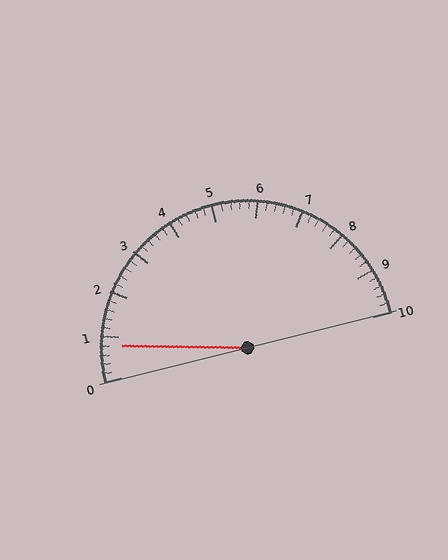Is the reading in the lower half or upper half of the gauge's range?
The reading is in the lower half of the range (0 to 10).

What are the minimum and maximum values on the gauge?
The gauge ranges from 0 to 10.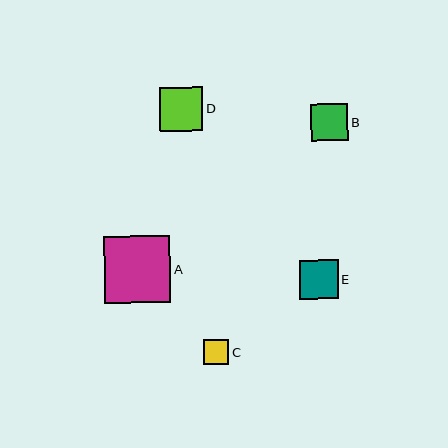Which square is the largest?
Square A is the largest with a size of approximately 67 pixels.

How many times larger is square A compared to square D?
Square A is approximately 1.5 times the size of square D.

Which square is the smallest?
Square C is the smallest with a size of approximately 25 pixels.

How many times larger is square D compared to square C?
Square D is approximately 1.7 times the size of square C.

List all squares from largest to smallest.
From largest to smallest: A, D, E, B, C.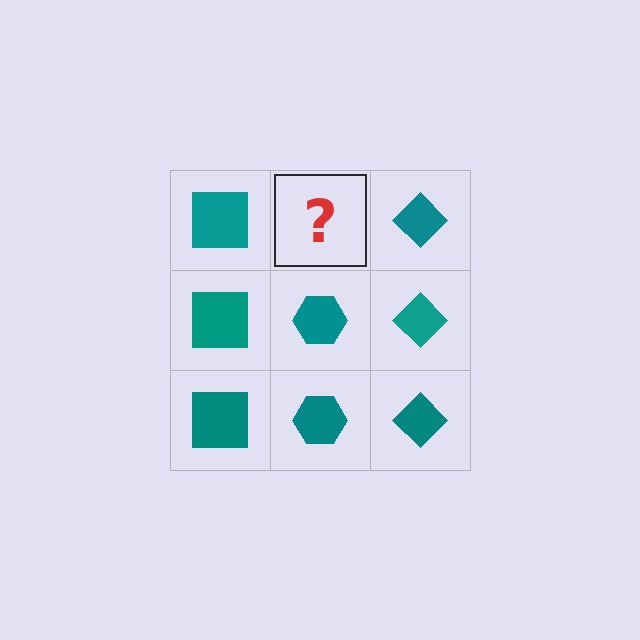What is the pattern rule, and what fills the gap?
The rule is that each column has a consistent shape. The gap should be filled with a teal hexagon.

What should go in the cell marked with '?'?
The missing cell should contain a teal hexagon.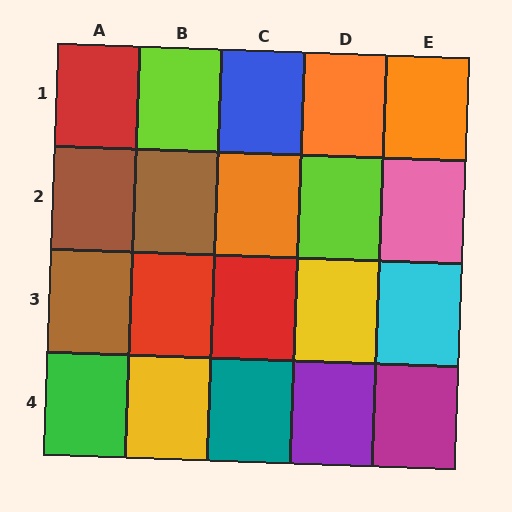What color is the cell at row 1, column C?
Blue.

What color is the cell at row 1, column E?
Orange.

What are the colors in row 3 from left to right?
Brown, red, red, yellow, cyan.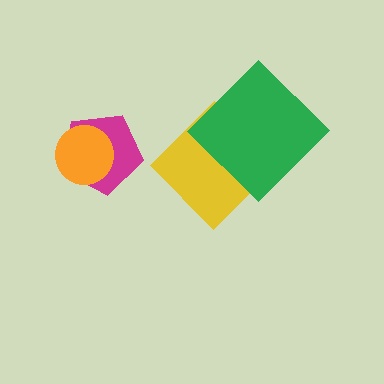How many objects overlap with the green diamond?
1 object overlaps with the green diamond.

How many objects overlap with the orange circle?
1 object overlaps with the orange circle.